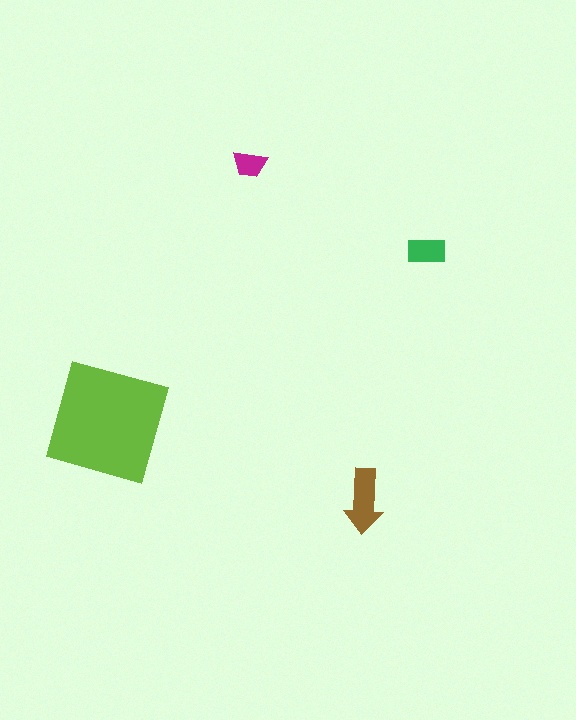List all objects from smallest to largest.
The magenta trapezoid, the green rectangle, the brown arrow, the lime square.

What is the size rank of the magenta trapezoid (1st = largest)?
4th.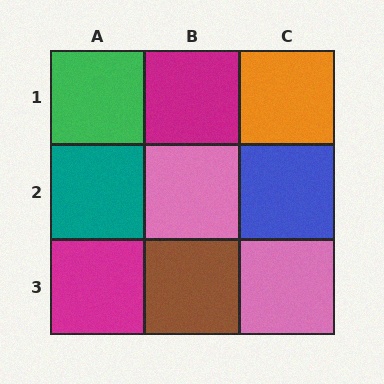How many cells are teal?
1 cell is teal.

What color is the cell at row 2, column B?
Pink.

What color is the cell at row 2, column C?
Blue.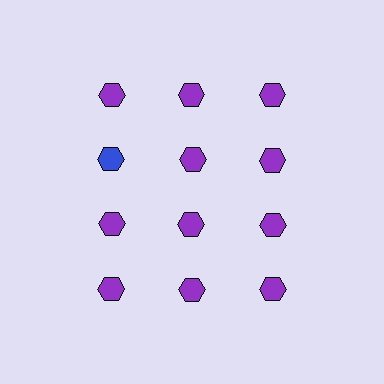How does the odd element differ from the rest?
It has a different color: blue instead of purple.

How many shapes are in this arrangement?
There are 12 shapes arranged in a grid pattern.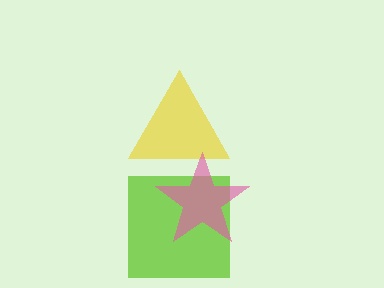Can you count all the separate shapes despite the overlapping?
Yes, there are 3 separate shapes.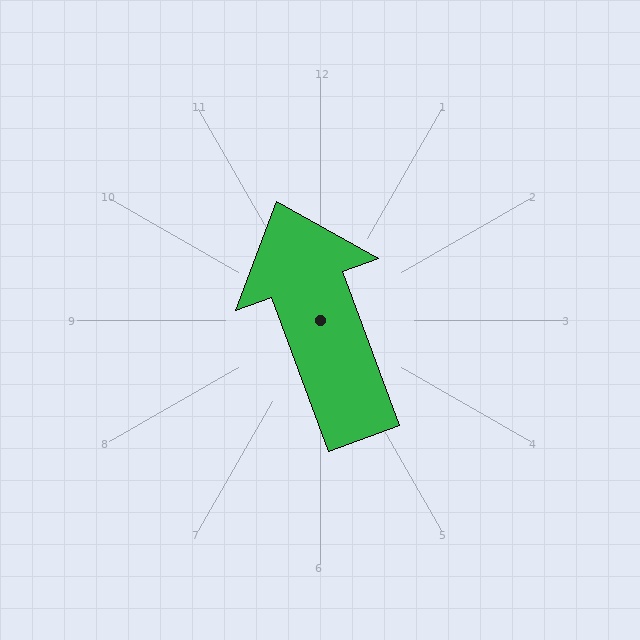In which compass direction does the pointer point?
North.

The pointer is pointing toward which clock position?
Roughly 11 o'clock.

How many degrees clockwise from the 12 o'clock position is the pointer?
Approximately 340 degrees.